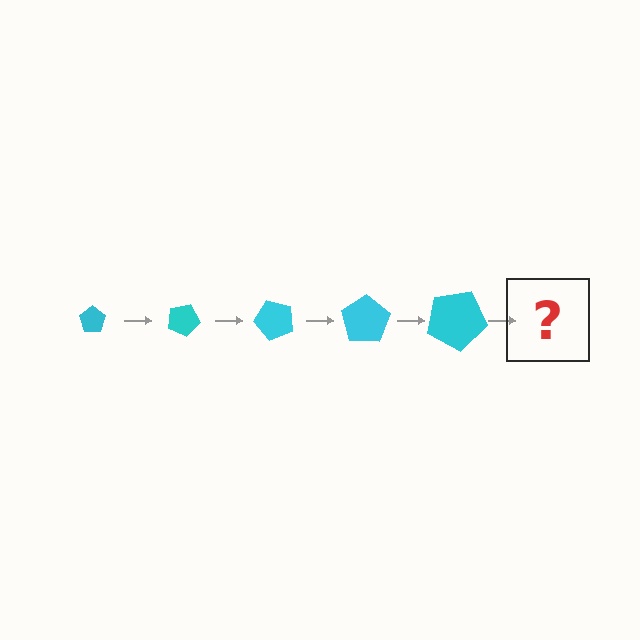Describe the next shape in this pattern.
It should be a pentagon, larger than the previous one and rotated 125 degrees from the start.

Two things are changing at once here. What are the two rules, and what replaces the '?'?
The two rules are that the pentagon grows larger each step and it rotates 25 degrees each step. The '?' should be a pentagon, larger than the previous one and rotated 125 degrees from the start.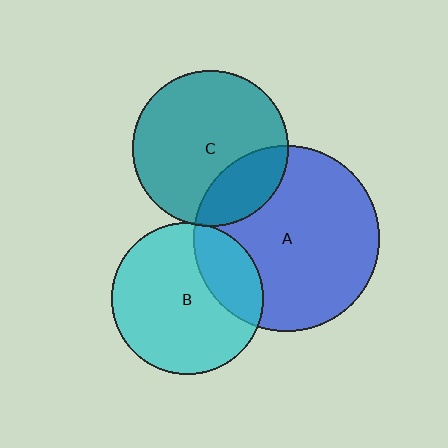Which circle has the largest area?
Circle A (blue).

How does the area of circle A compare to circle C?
Approximately 1.4 times.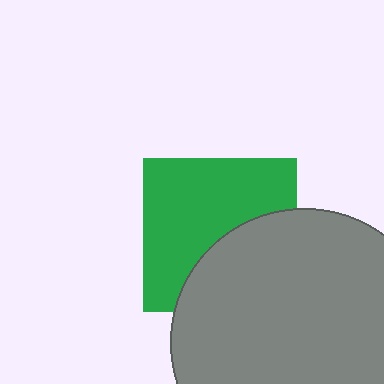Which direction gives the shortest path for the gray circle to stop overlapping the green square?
Moving down gives the shortest separation.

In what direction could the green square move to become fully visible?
The green square could move up. That would shift it out from behind the gray circle entirely.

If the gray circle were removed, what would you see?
You would see the complete green square.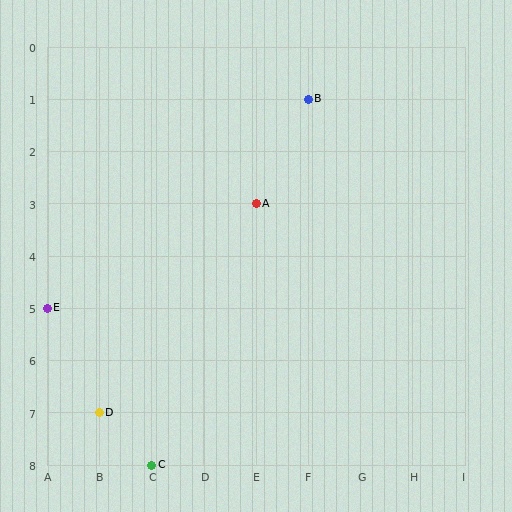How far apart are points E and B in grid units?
Points E and B are 5 columns and 4 rows apart (about 6.4 grid units diagonally).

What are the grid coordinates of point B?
Point B is at grid coordinates (F, 1).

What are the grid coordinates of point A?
Point A is at grid coordinates (E, 3).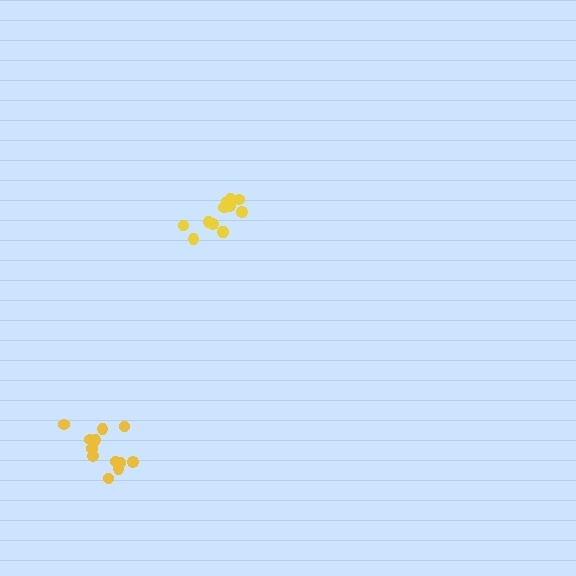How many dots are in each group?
Group 1: 12 dots, Group 2: 12 dots (24 total).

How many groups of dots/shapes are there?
There are 2 groups.